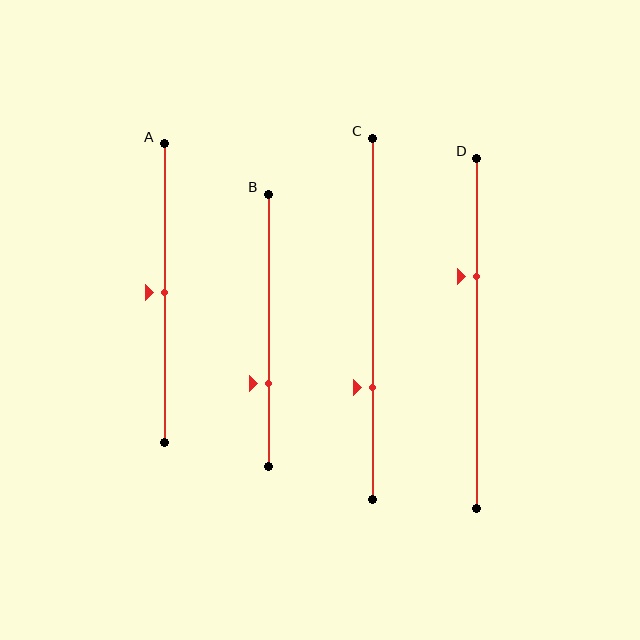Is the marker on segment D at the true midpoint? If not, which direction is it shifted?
No, the marker on segment D is shifted upward by about 16% of the segment length.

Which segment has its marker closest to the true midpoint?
Segment A has its marker closest to the true midpoint.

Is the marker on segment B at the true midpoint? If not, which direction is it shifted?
No, the marker on segment B is shifted downward by about 20% of the segment length.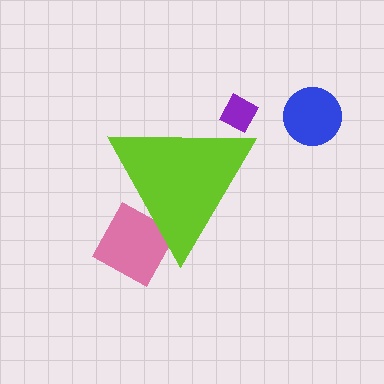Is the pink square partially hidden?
Yes, the pink square is partially hidden behind the lime triangle.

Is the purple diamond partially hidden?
Yes, the purple diamond is partially hidden behind the lime triangle.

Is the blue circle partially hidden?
No, the blue circle is fully visible.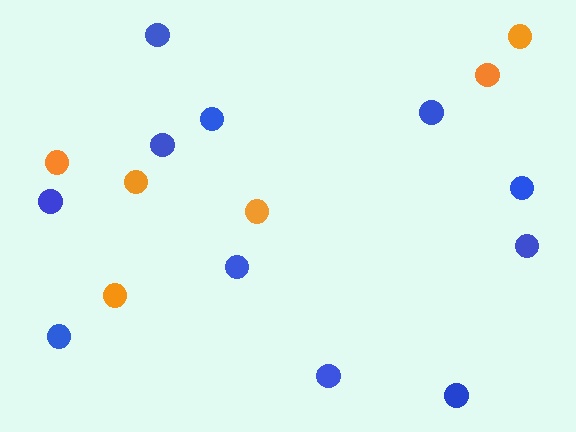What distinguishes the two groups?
There are 2 groups: one group of blue circles (11) and one group of orange circles (6).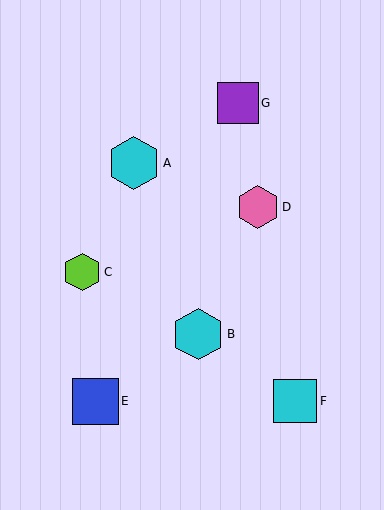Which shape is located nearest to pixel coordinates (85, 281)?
The lime hexagon (labeled C) at (82, 272) is nearest to that location.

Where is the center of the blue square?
The center of the blue square is at (96, 401).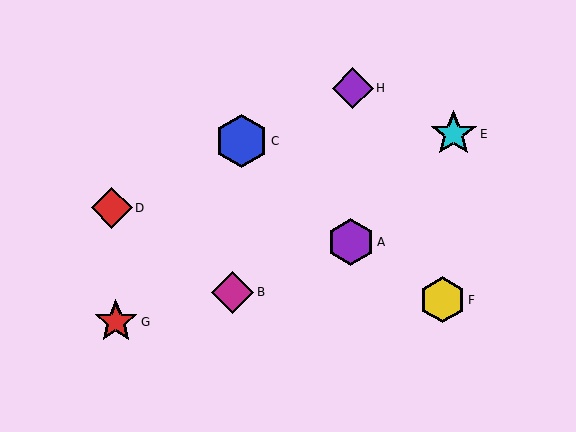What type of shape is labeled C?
Shape C is a blue hexagon.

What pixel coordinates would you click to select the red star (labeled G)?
Click at (116, 322) to select the red star G.